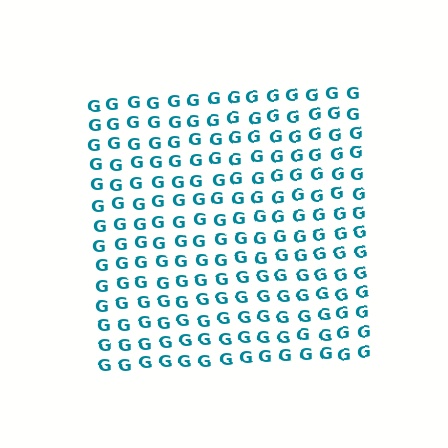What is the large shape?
The large shape is a square.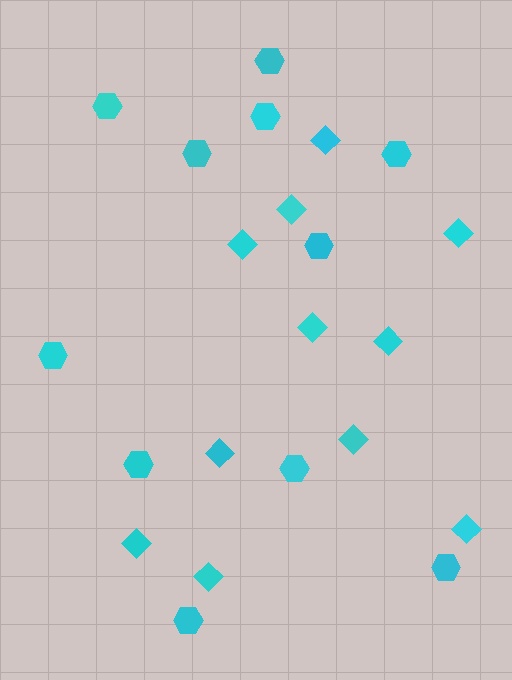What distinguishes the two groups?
There are 2 groups: one group of diamonds (11) and one group of hexagons (11).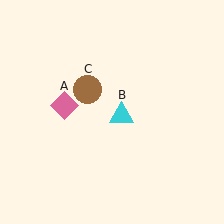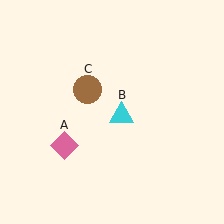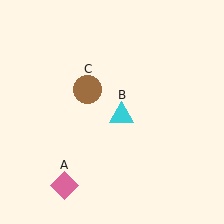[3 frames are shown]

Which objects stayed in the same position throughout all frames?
Cyan triangle (object B) and brown circle (object C) remained stationary.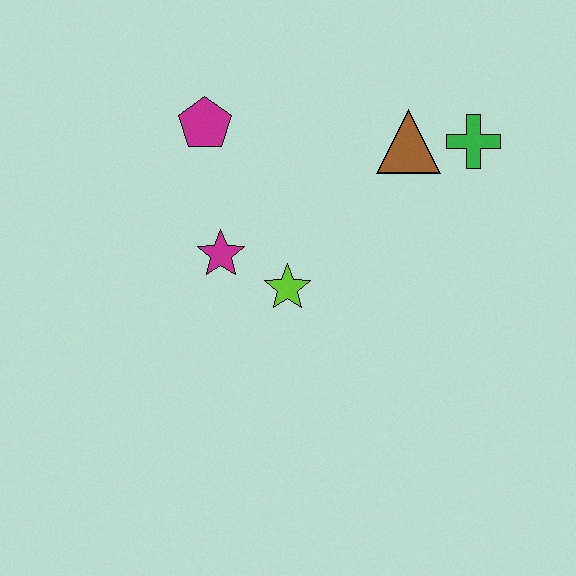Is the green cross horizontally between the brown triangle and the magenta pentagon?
No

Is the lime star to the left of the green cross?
Yes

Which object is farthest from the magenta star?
The green cross is farthest from the magenta star.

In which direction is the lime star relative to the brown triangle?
The lime star is below the brown triangle.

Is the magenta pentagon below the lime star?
No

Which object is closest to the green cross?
The brown triangle is closest to the green cross.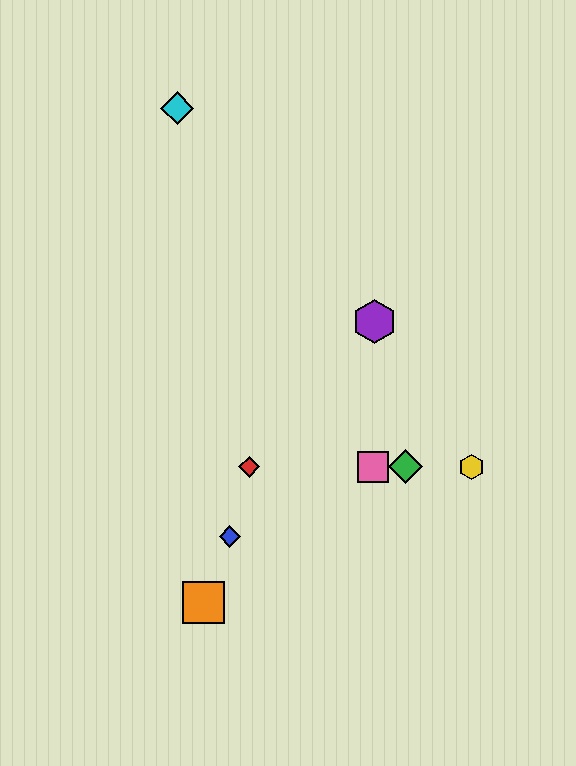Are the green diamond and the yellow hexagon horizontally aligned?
Yes, both are at y≈467.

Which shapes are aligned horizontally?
The red diamond, the green diamond, the yellow hexagon, the pink square are aligned horizontally.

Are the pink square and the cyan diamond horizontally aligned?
No, the pink square is at y≈467 and the cyan diamond is at y≈108.